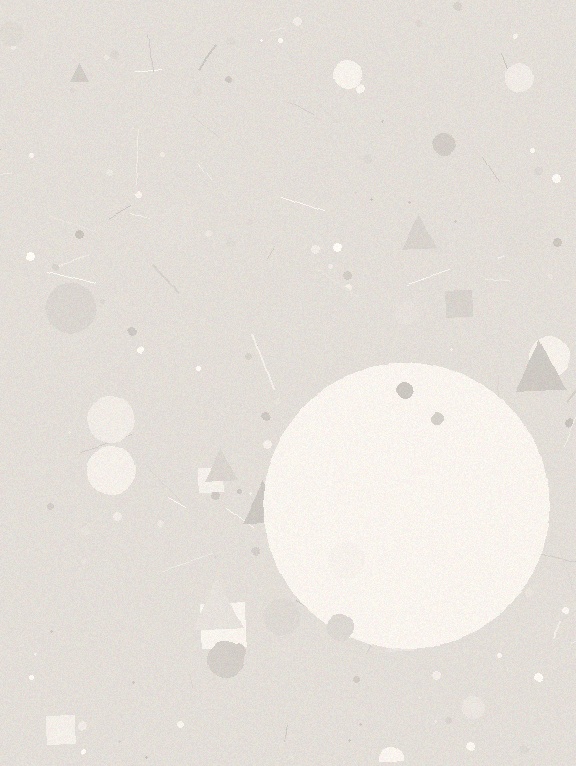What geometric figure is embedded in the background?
A circle is embedded in the background.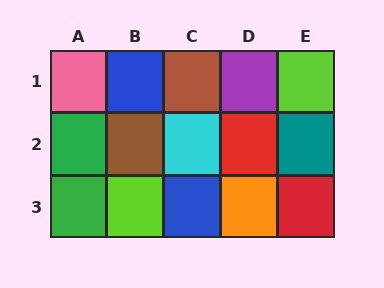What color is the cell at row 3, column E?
Red.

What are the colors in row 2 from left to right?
Green, brown, cyan, red, teal.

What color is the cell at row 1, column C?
Brown.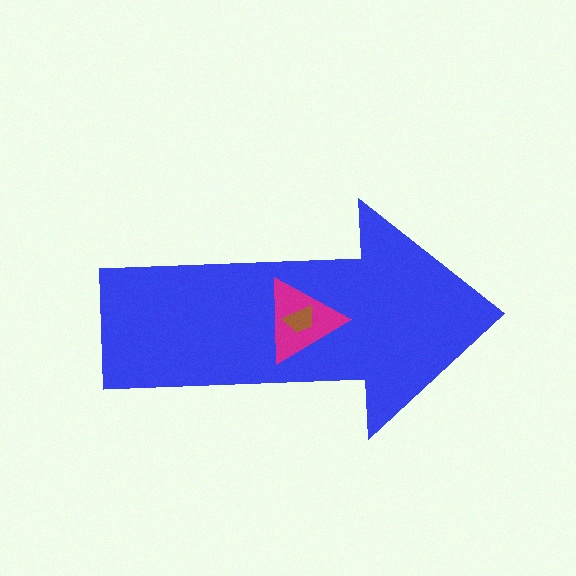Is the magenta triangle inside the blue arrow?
Yes.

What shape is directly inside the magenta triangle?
The brown trapezoid.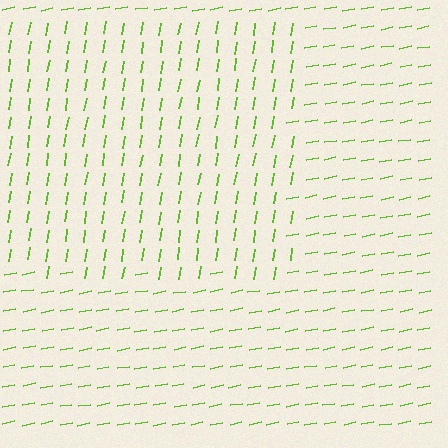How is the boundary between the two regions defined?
The boundary is defined purely by a change in line orientation (approximately 70 degrees difference). All lines are the same color and thickness.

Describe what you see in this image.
The image is filled with small lime line segments. A rectangle region in the image has lines oriented differently from the surrounding lines, creating a visible texture boundary.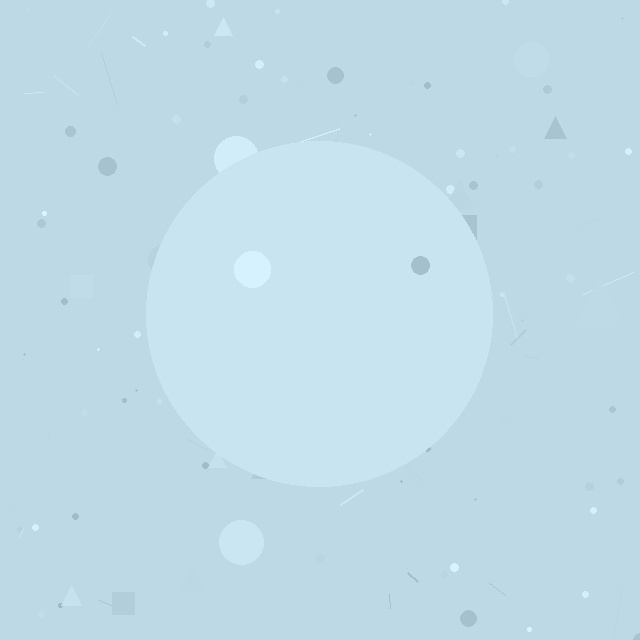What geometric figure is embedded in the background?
A circle is embedded in the background.